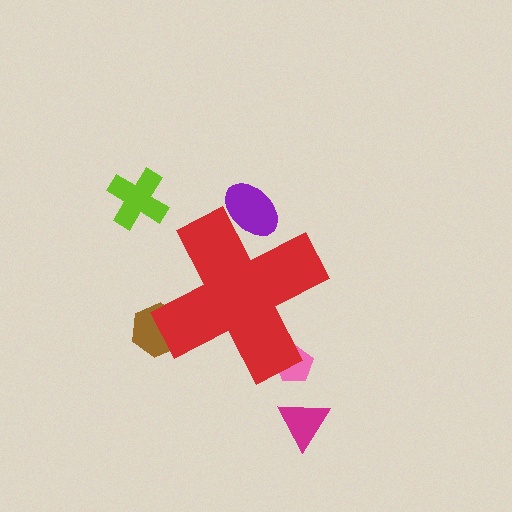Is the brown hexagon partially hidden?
Yes, the brown hexagon is partially hidden behind the red cross.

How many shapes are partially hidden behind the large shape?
3 shapes are partially hidden.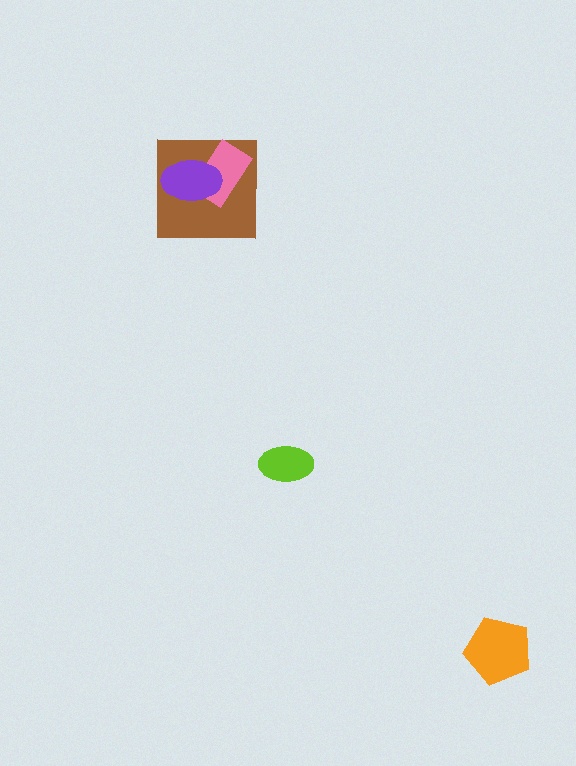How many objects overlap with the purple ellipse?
2 objects overlap with the purple ellipse.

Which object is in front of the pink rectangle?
The purple ellipse is in front of the pink rectangle.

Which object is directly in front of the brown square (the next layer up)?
The pink rectangle is directly in front of the brown square.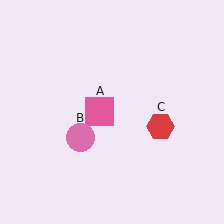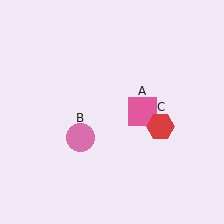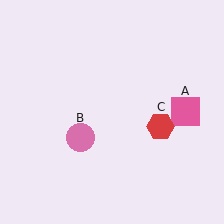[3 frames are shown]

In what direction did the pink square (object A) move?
The pink square (object A) moved right.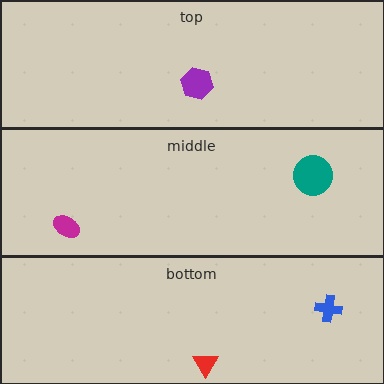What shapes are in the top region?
The purple hexagon.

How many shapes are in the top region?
1.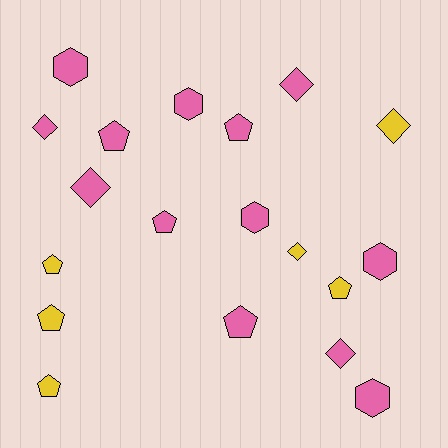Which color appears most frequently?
Pink, with 13 objects.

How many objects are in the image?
There are 19 objects.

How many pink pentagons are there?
There are 4 pink pentagons.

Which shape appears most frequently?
Pentagon, with 8 objects.